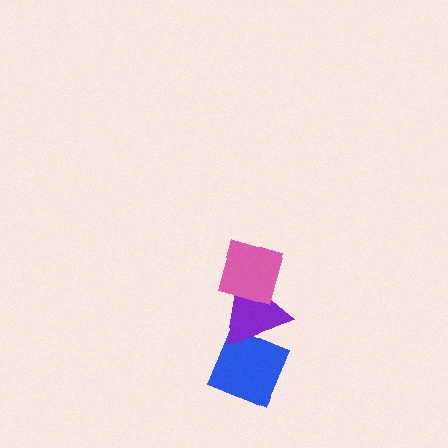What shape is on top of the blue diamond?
The purple triangle is on top of the blue diamond.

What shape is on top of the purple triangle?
The pink diamond is on top of the purple triangle.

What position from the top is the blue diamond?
The blue diamond is 3rd from the top.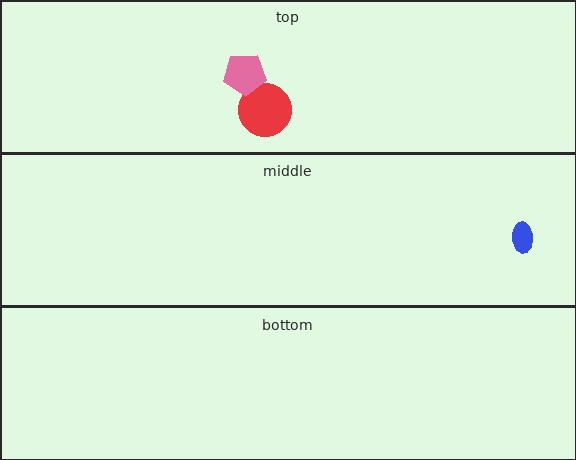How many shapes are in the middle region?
1.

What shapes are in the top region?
The red circle, the pink pentagon.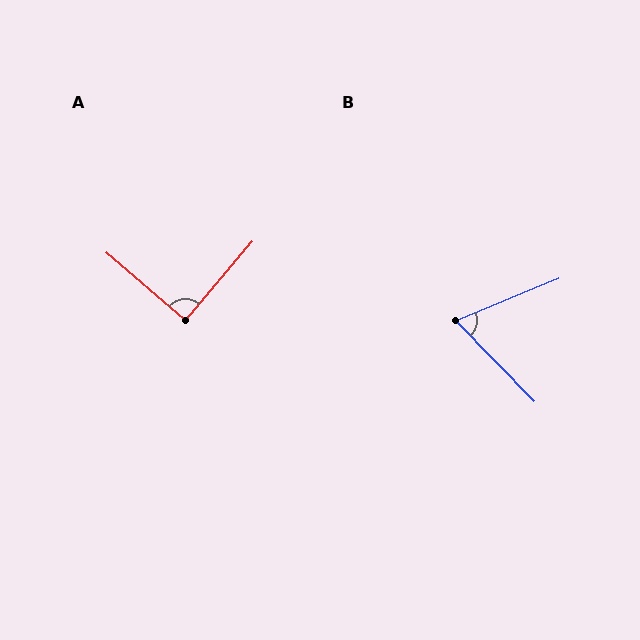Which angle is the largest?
A, at approximately 90 degrees.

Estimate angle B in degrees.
Approximately 68 degrees.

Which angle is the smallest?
B, at approximately 68 degrees.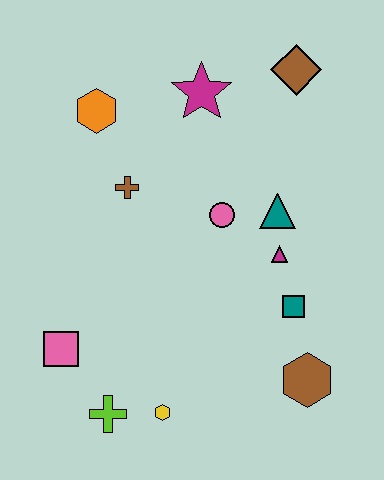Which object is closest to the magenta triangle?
The teal triangle is closest to the magenta triangle.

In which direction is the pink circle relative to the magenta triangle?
The pink circle is to the left of the magenta triangle.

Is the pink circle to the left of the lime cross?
No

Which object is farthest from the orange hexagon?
The brown hexagon is farthest from the orange hexagon.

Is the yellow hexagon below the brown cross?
Yes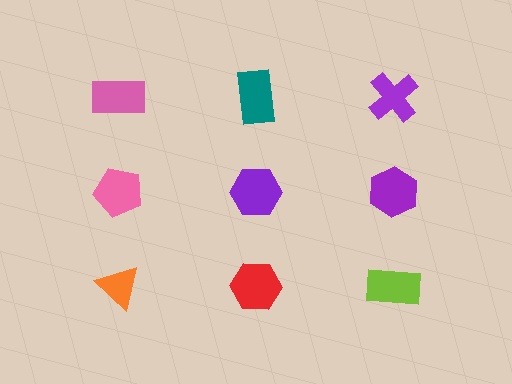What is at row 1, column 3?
A purple cross.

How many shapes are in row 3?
3 shapes.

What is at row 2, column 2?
A purple hexagon.